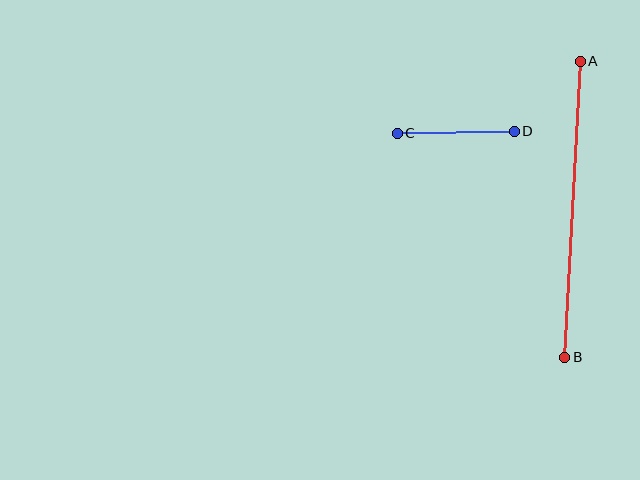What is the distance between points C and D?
The distance is approximately 117 pixels.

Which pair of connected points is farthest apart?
Points A and B are farthest apart.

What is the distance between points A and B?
The distance is approximately 297 pixels.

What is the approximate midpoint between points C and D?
The midpoint is at approximately (456, 132) pixels.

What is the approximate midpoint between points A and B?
The midpoint is at approximately (572, 209) pixels.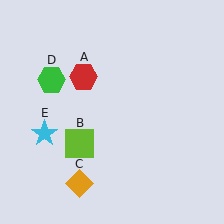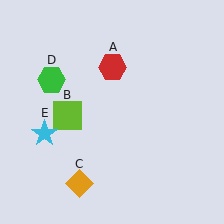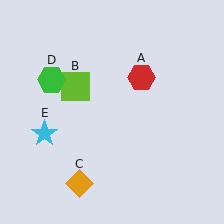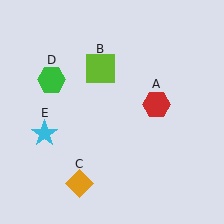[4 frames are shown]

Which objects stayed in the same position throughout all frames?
Orange diamond (object C) and green hexagon (object D) and cyan star (object E) remained stationary.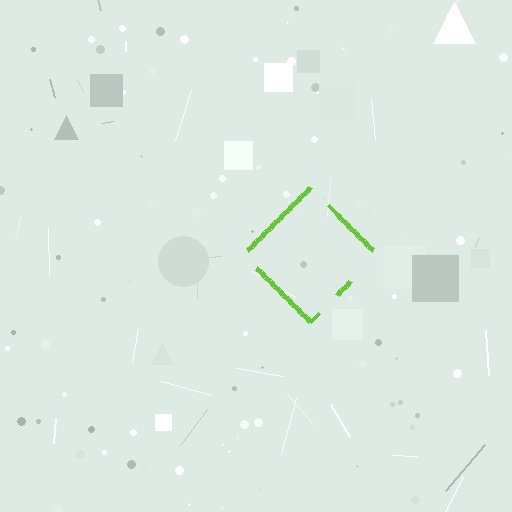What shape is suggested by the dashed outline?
The dashed outline suggests a diamond.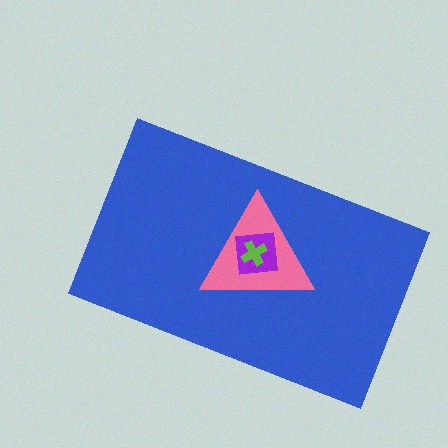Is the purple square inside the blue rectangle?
Yes.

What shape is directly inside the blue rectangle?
The pink triangle.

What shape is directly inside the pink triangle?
The purple square.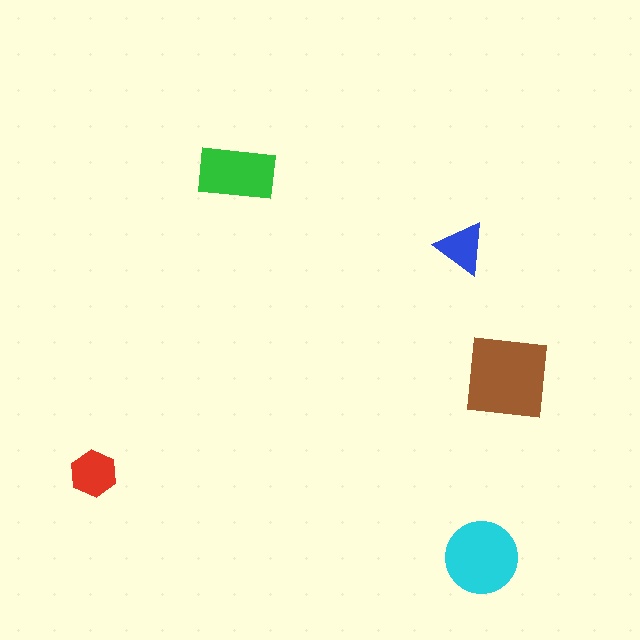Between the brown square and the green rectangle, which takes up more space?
The brown square.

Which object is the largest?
The brown square.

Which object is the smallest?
The blue triangle.